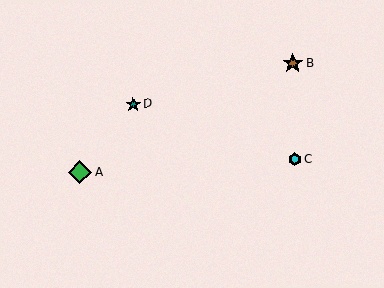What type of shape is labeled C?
Shape C is a cyan hexagon.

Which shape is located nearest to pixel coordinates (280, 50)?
The brown star (labeled B) at (293, 63) is nearest to that location.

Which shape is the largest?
The green diamond (labeled A) is the largest.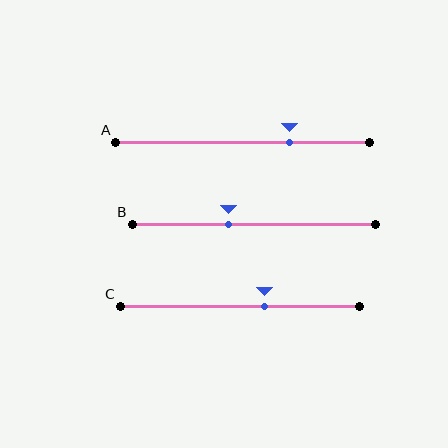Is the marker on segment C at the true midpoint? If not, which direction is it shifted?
No, the marker on segment C is shifted to the right by about 10% of the segment length.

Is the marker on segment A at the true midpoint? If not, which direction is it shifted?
No, the marker on segment A is shifted to the right by about 19% of the segment length.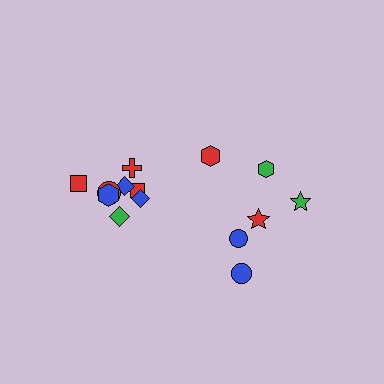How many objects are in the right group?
There are 6 objects.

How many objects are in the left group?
There are 8 objects.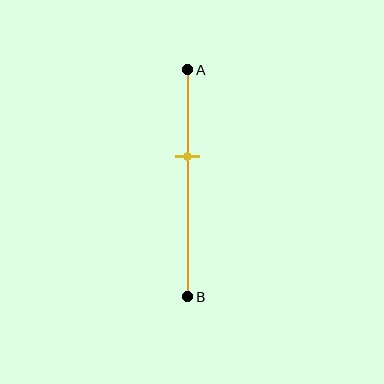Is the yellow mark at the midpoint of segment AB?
No, the mark is at about 40% from A, not at the 50% midpoint.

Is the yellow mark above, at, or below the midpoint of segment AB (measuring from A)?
The yellow mark is above the midpoint of segment AB.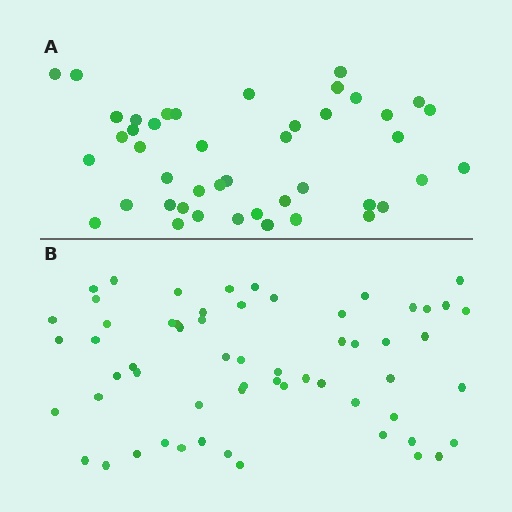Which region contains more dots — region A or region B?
Region B (the bottom region) has more dots.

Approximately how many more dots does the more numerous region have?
Region B has approximately 15 more dots than region A.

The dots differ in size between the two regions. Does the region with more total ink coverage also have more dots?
No. Region A has more total ink coverage because its dots are larger, but region B actually contains more individual dots. Total area can be misleading — the number of items is what matters here.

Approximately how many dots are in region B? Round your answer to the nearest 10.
About 60 dots.